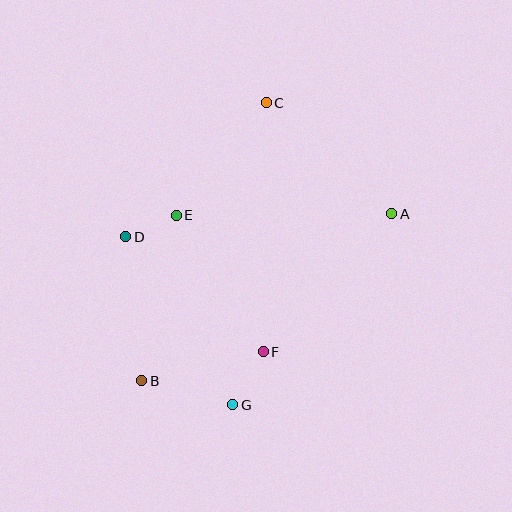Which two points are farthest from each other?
Points B and C are farthest from each other.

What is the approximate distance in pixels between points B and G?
The distance between B and G is approximately 94 pixels.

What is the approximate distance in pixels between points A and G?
The distance between A and G is approximately 249 pixels.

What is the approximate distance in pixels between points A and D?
The distance between A and D is approximately 267 pixels.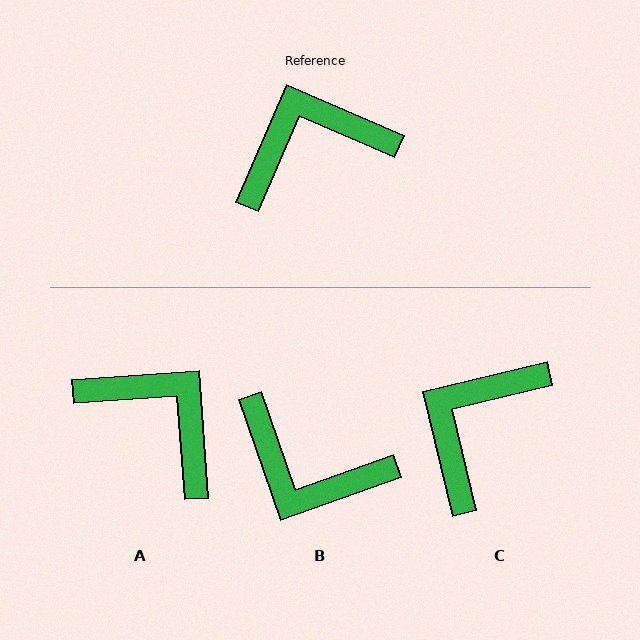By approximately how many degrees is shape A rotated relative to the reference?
Approximately 63 degrees clockwise.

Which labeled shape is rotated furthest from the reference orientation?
B, about 133 degrees away.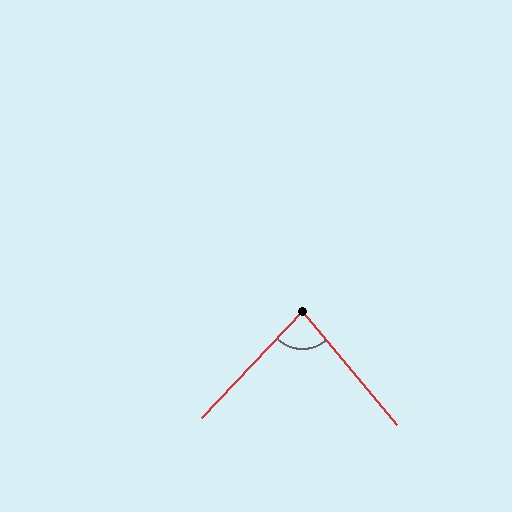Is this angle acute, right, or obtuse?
It is acute.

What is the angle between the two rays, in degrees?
Approximately 83 degrees.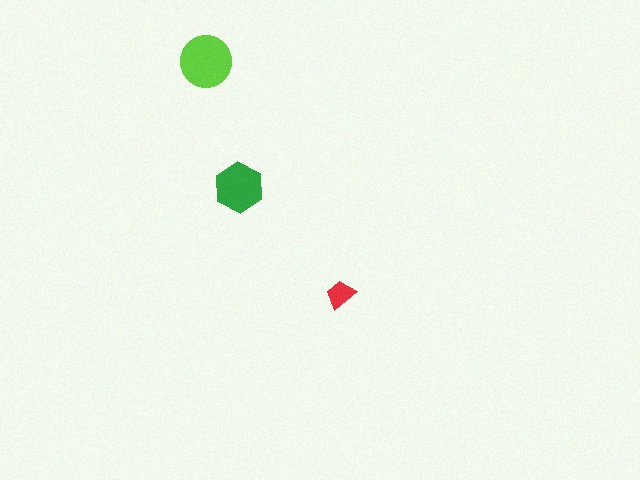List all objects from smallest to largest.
The red trapezoid, the green hexagon, the lime circle.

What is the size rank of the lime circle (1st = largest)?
1st.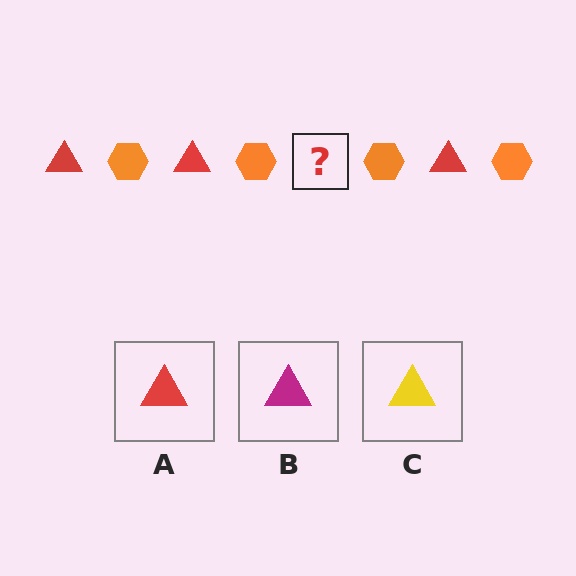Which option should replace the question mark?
Option A.